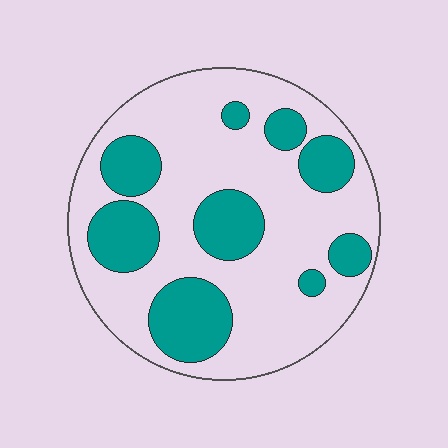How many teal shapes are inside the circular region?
9.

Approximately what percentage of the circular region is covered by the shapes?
Approximately 30%.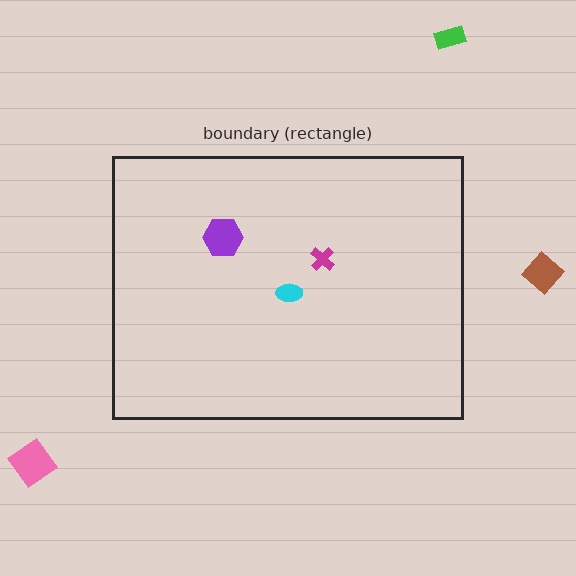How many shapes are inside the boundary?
3 inside, 3 outside.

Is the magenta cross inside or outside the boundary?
Inside.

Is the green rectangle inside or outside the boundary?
Outside.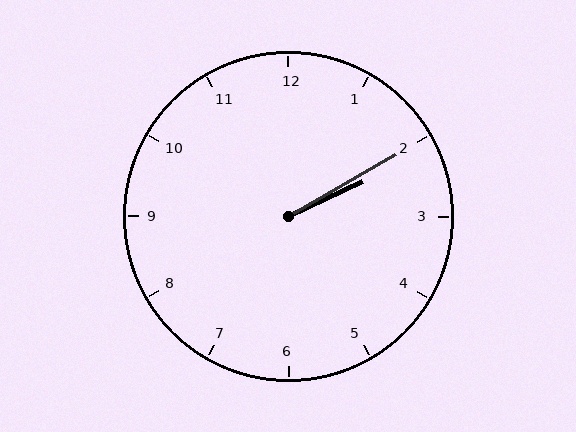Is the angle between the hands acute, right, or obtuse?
It is acute.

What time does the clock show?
2:10.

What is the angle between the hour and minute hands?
Approximately 5 degrees.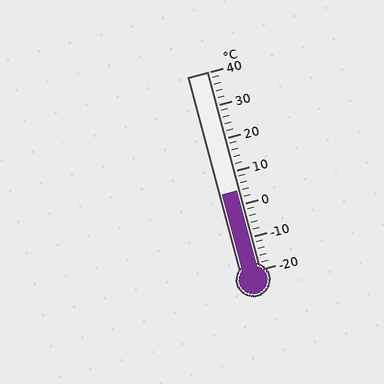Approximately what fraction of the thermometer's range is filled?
The thermometer is filled to approximately 40% of its range.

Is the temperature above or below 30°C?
The temperature is below 30°C.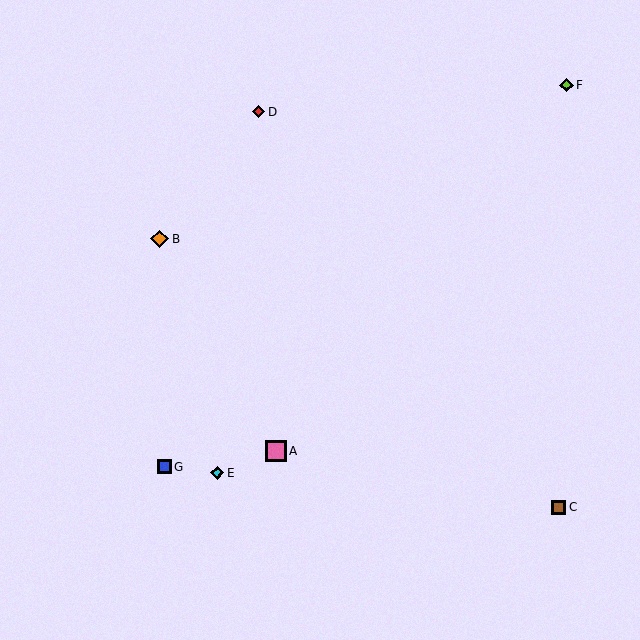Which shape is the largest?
The pink square (labeled A) is the largest.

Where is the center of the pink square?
The center of the pink square is at (276, 451).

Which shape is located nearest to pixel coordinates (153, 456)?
The blue square (labeled G) at (164, 467) is nearest to that location.